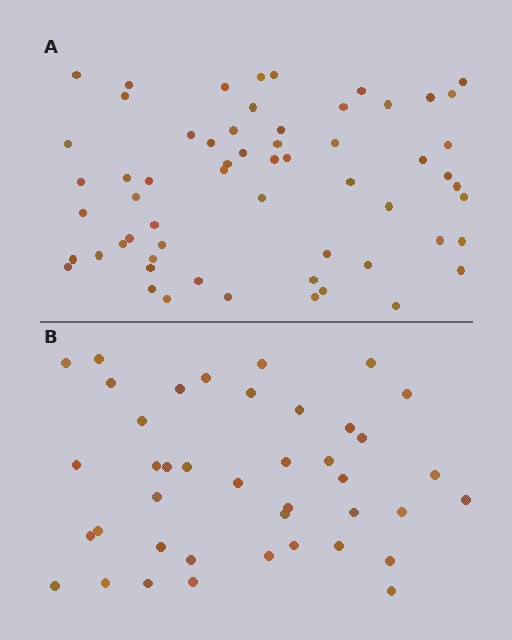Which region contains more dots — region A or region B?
Region A (the top region) has more dots.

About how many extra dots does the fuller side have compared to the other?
Region A has approximately 20 more dots than region B.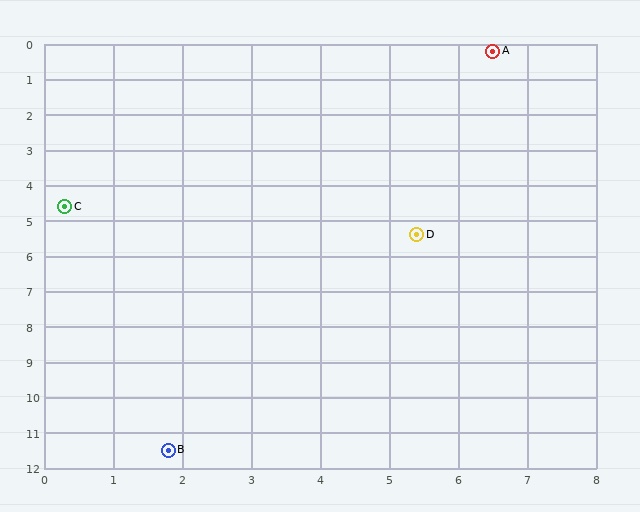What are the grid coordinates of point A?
Point A is at approximately (6.5, 0.2).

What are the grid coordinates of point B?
Point B is at approximately (1.8, 11.5).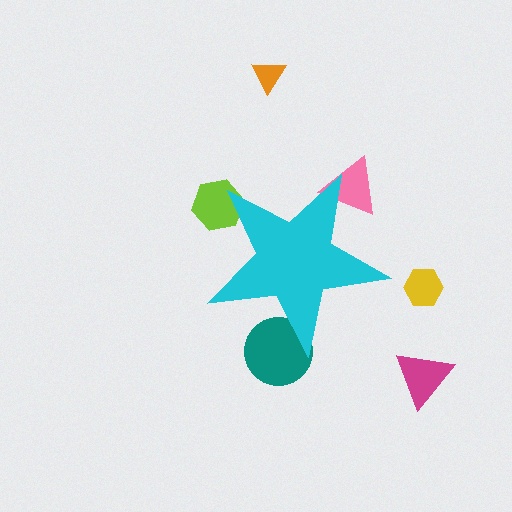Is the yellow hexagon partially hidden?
No, the yellow hexagon is fully visible.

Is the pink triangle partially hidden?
Yes, the pink triangle is partially hidden behind the cyan star.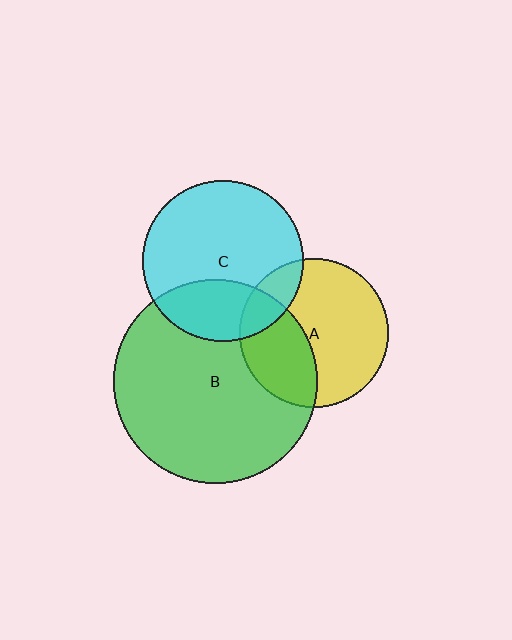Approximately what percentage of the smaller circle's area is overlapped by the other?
Approximately 30%.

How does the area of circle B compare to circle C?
Approximately 1.6 times.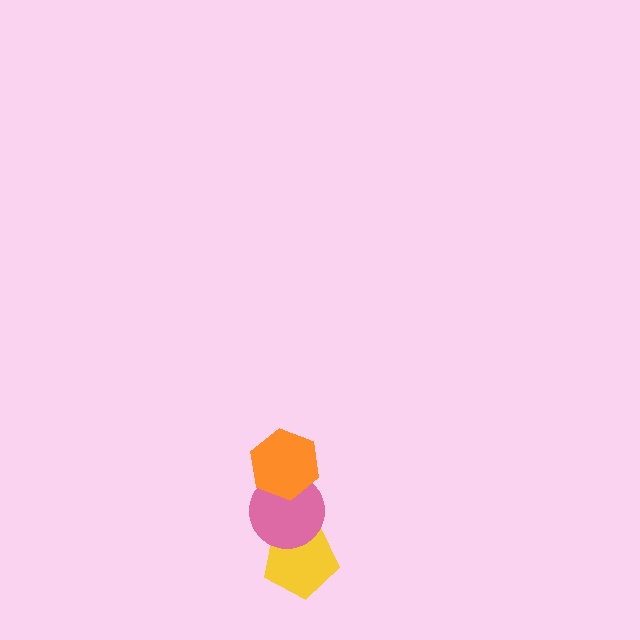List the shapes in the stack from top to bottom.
From top to bottom: the orange hexagon, the pink circle, the yellow pentagon.